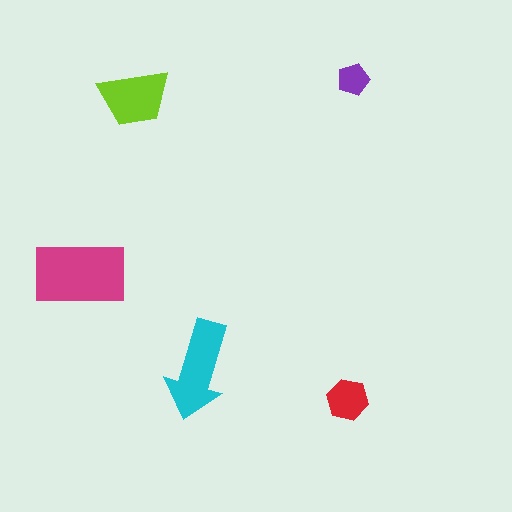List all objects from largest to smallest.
The magenta rectangle, the cyan arrow, the lime trapezoid, the red hexagon, the purple pentagon.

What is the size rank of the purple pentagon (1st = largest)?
5th.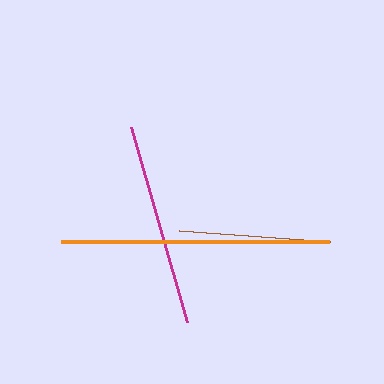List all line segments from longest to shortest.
From longest to shortest: orange, magenta, brown.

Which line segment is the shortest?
The brown line is the shortest at approximately 151 pixels.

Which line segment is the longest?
The orange line is the longest at approximately 268 pixels.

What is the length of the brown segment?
The brown segment is approximately 151 pixels long.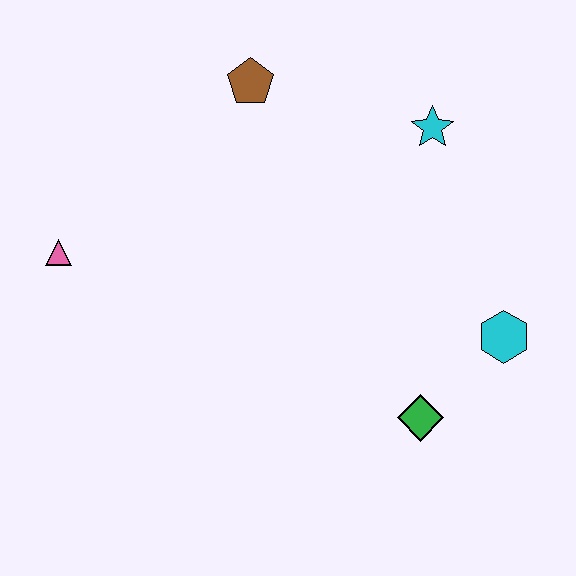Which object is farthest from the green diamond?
The pink triangle is farthest from the green diamond.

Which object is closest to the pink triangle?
The brown pentagon is closest to the pink triangle.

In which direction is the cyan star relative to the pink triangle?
The cyan star is to the right of the pink triangle.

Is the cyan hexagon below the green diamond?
No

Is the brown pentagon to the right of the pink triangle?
Yes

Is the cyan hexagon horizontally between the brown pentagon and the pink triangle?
No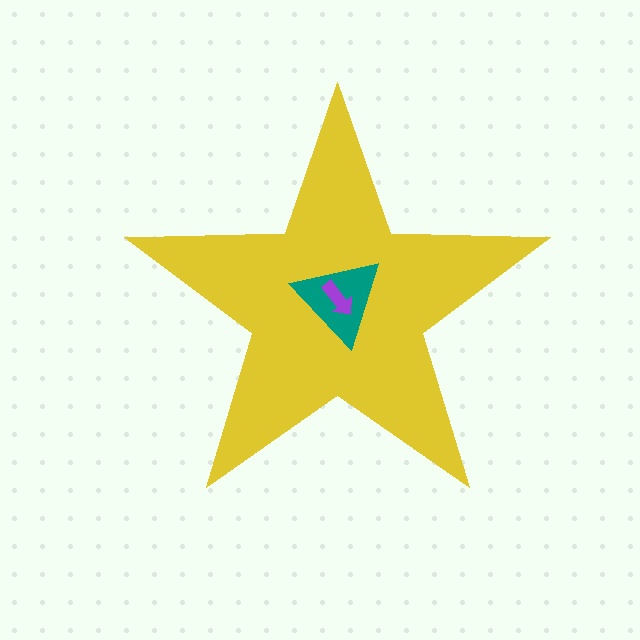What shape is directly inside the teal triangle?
The purple arrow.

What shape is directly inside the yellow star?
The teal triangle.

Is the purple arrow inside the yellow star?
Yes.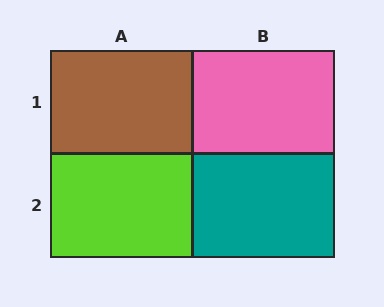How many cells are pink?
1 cell is pink.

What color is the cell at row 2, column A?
Lime.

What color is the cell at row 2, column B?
Teal.